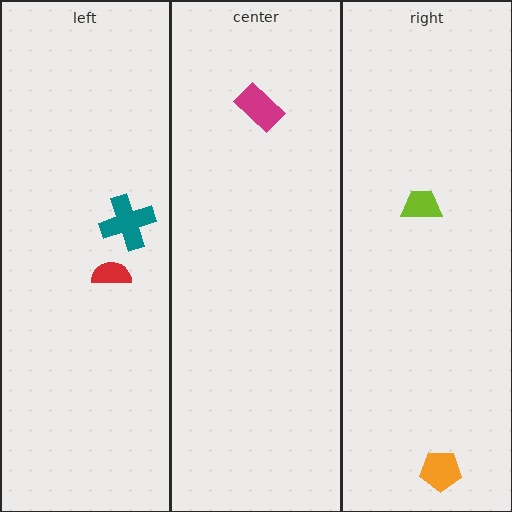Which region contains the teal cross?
The left region.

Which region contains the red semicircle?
The left region.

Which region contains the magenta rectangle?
The center region.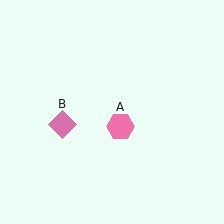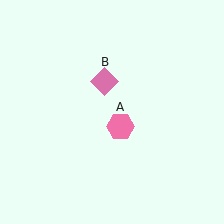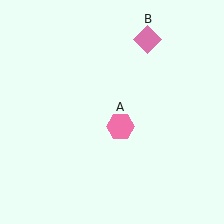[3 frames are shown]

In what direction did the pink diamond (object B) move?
The pink diamond (object B) moved up and to the right.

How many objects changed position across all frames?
1 object changed position: pink diamond (object B).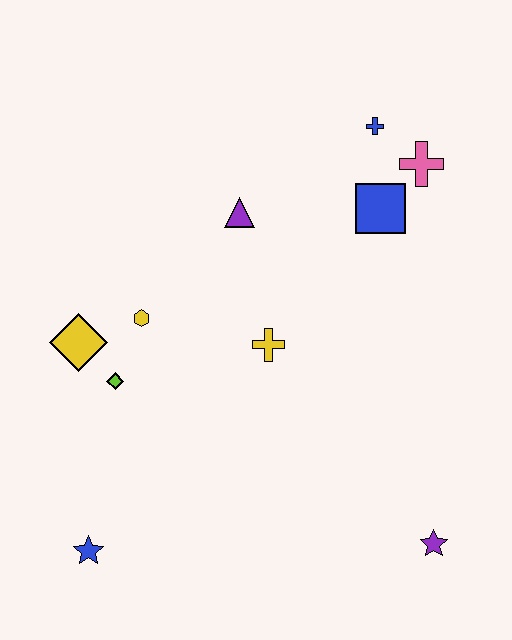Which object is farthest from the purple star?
The blue cross is farthest from the purple star.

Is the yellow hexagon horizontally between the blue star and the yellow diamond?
No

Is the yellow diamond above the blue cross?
No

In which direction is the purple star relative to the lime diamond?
The purple star is to the right of the lime diamond.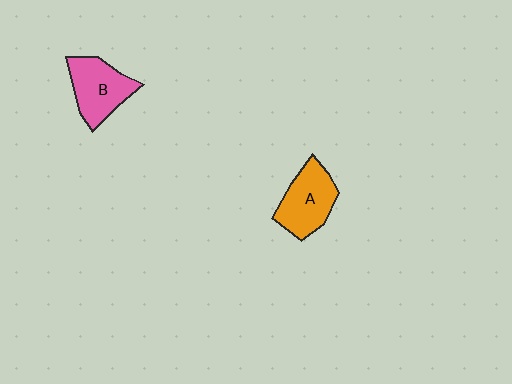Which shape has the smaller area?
Shape A (orange).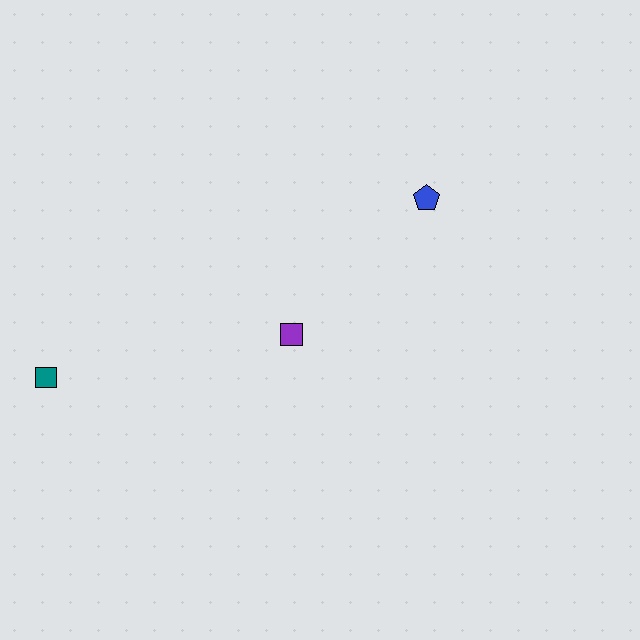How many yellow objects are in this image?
There are no yellow objects.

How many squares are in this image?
There are 2 squares.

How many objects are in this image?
There are 3 objects.